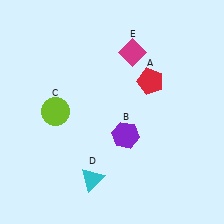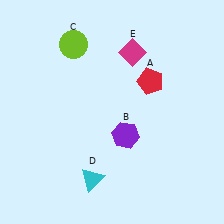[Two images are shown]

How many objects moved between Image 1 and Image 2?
1 object moved between the two images.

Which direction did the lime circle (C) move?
The lime circle (C) moved up.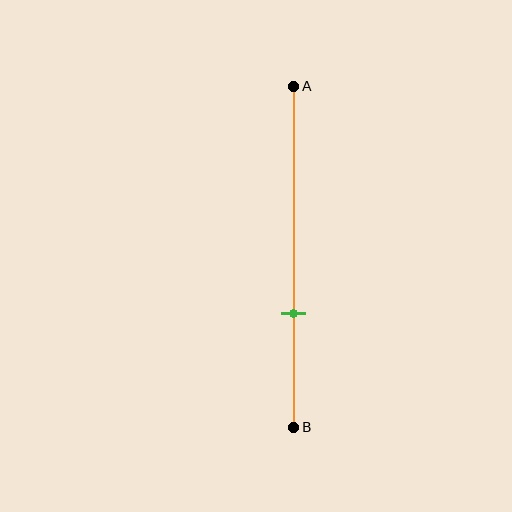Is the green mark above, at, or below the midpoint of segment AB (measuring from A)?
The green mark is below the midpoint of segment AB.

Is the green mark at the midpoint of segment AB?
No, the mark is at about 65% from A, not at the 50% midpoint.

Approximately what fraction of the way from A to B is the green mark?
The green mark is approximately 65% of the way from A to B.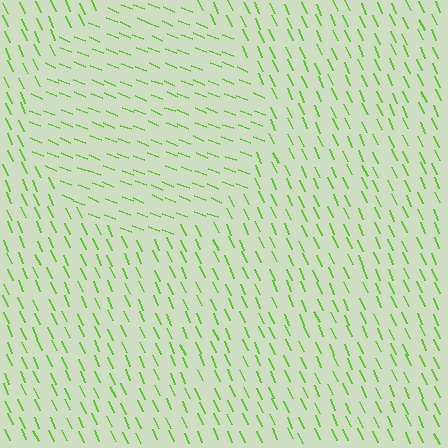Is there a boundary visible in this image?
Yes, there is a texture boundary formed by a change in line orientation.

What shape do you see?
I see a circle.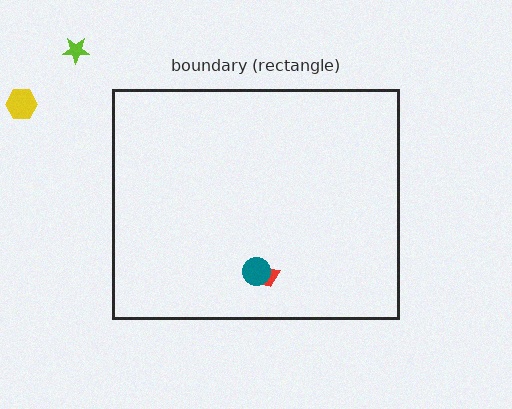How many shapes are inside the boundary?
2 inside, 2 outside.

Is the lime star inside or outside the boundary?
Outside.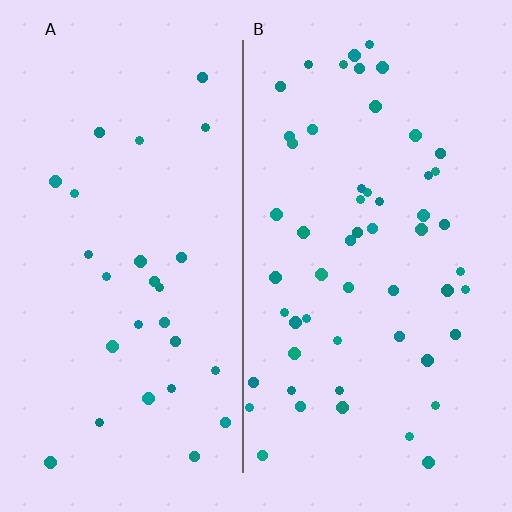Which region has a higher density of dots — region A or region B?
B (the right).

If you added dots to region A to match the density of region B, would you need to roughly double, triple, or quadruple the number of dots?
Approximately double.